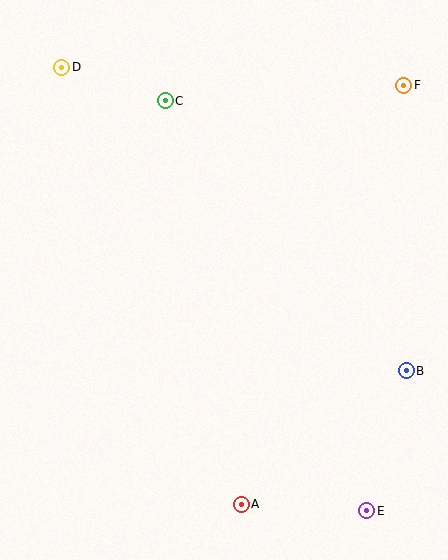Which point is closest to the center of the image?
Point C at (165, 101) is closest to the center.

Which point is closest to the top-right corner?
Point F is closest to the top-right corner.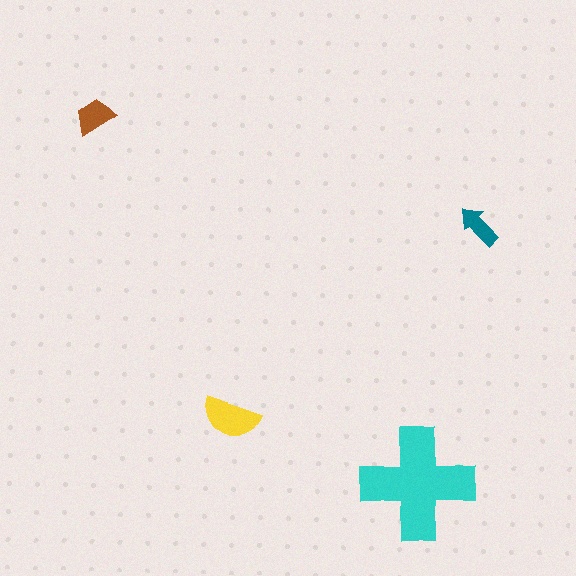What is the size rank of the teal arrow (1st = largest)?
4th.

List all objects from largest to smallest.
The cyan cross, the yellow semicircle, the brown trapezoid, the teal arrow.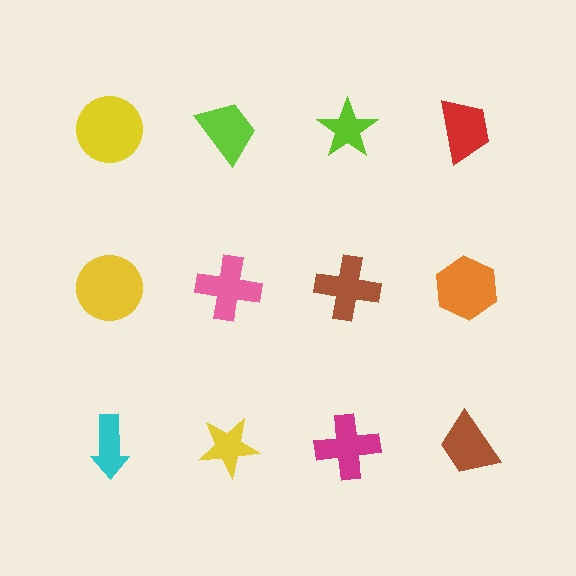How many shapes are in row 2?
4 shapes.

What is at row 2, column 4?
An orange hexagon.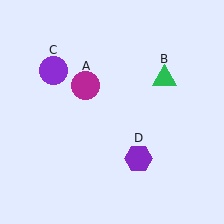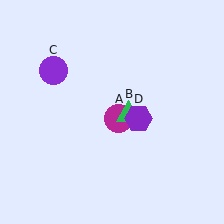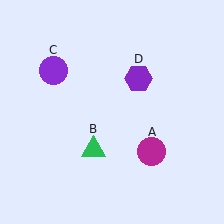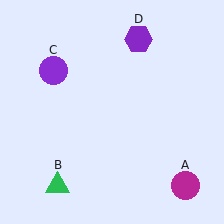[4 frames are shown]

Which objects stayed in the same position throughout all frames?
Purple circle (object C) remained stationary.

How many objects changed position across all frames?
3 objects changed position: magenta circle (object A), green triangle (object B), purple hexagon (object D).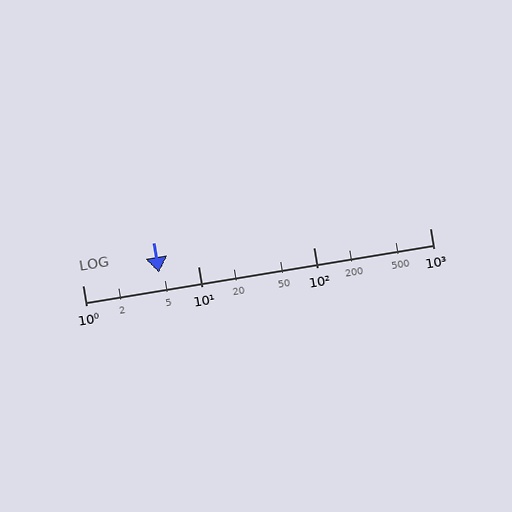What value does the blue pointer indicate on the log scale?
The pointer indicates approximately 4.6.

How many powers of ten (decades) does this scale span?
The scale spans 3 decades, from 1 to 1000.